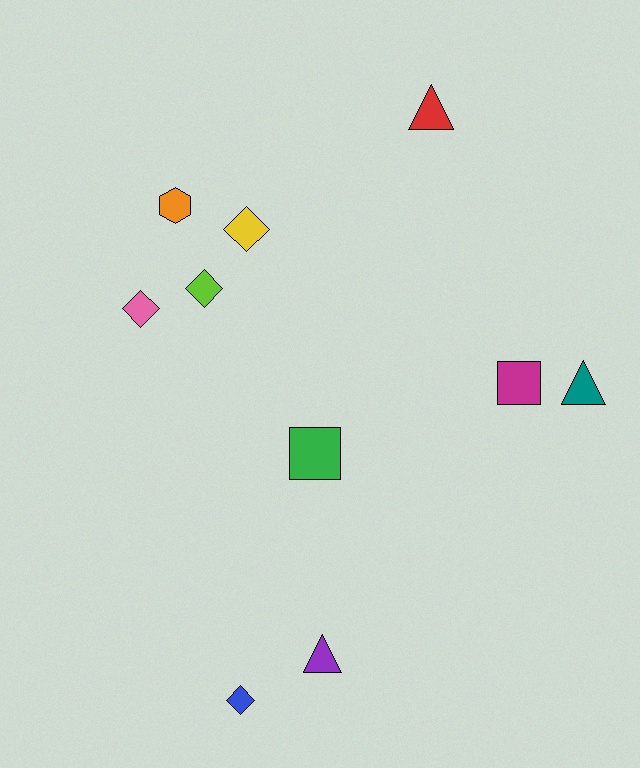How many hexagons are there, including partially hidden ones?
There is 1 hexagon.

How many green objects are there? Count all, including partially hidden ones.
There is 1 green object.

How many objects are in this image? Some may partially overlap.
There are 10 objects.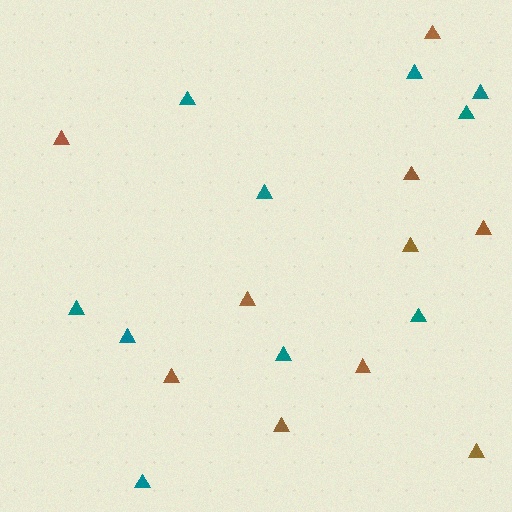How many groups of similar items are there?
There are 2 groups: one group of teal triangles (10) and one group of brown triangles (10).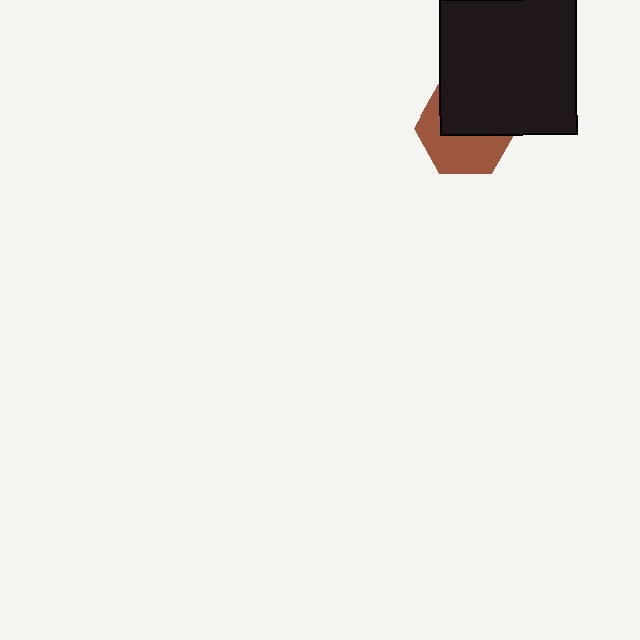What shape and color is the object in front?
The object in front is a black square.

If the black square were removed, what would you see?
You would see the complete brown hexagon.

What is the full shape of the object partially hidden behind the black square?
The partially hidden object is a brown hexagon.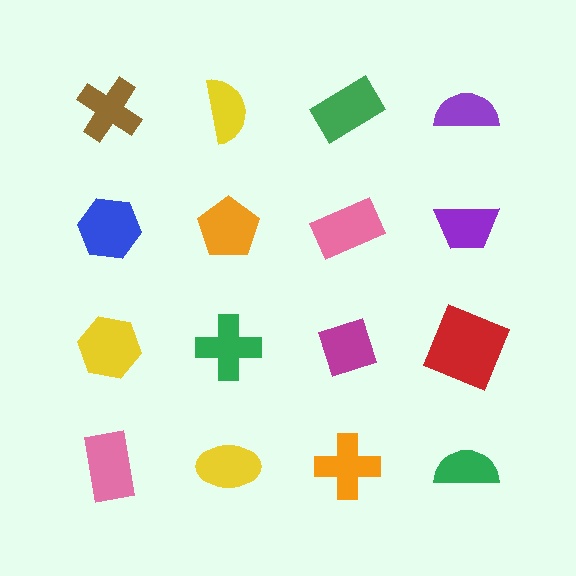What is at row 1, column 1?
A brown cross.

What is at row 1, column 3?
A green rectangle.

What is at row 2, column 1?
A blue hexagon.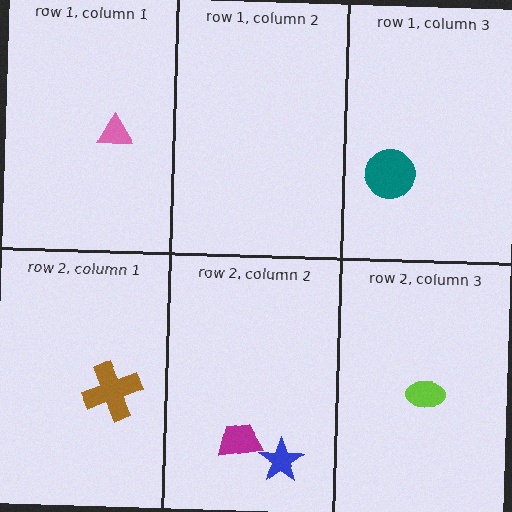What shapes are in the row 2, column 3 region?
The lime ellipse.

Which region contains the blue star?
The row 2, column 2 region.